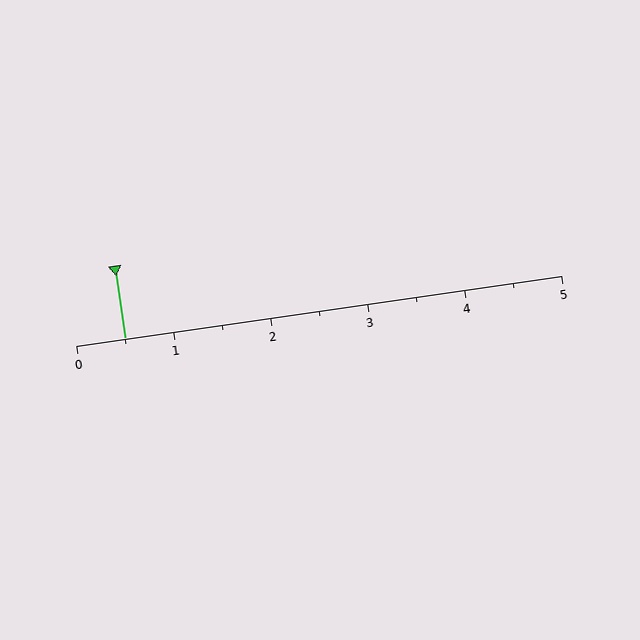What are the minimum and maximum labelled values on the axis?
The axis runs from 0 to 5.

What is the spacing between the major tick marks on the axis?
The major ticks are spaced 1 apart.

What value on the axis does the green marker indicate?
The marker indicates approximately 0.5.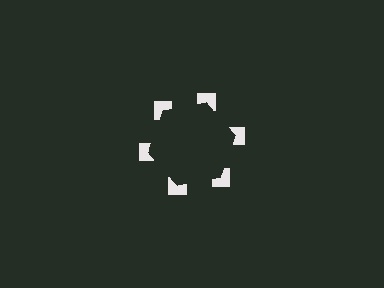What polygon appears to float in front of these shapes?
An illusory hexagon — its edges are inferred from the aligned wedge cuts in the notched squares, not physically drawn.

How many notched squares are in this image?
There are 6 — one at each vertex of the illusory hexagon.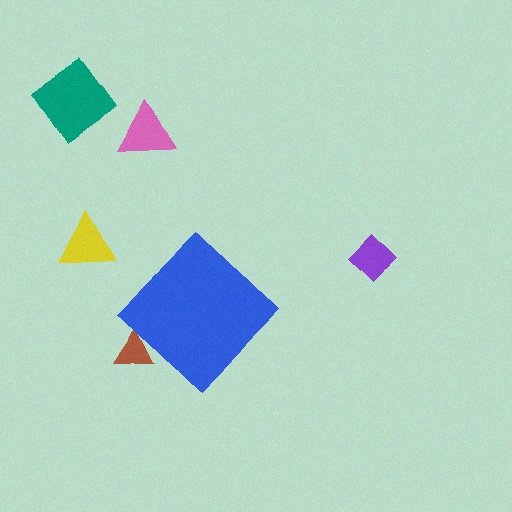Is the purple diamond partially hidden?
No, the purple diamond is fully visible.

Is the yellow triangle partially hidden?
No, the yellow triangle is fully visible.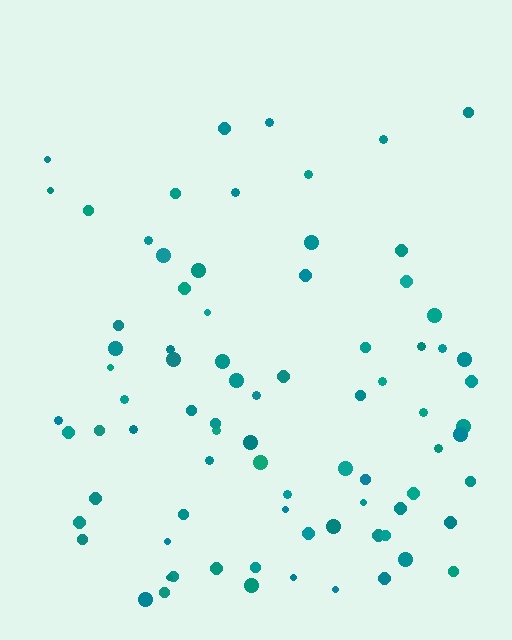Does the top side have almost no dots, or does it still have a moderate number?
Still a moderate number, just noticeably fewer than the bottom.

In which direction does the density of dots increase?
From top to bottom, with the bottom side densest.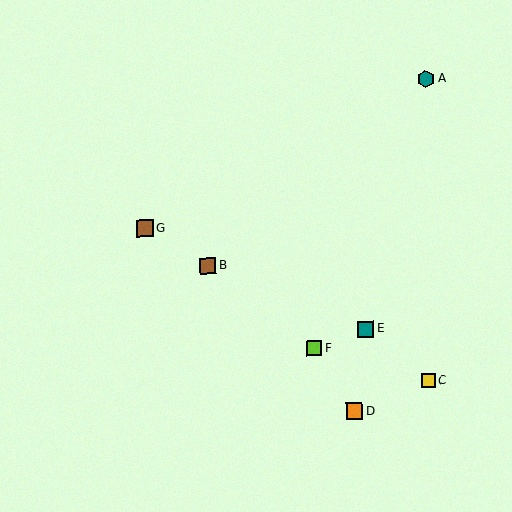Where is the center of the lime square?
The center of the lime square is at (314, 348).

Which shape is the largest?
The teal hexagon (labeled A) is the largest.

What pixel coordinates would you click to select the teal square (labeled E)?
Click at (366, 329) to select the teal square E.